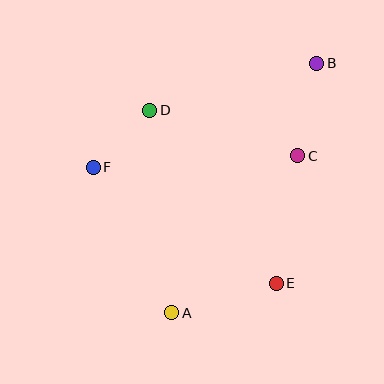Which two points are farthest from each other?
Points A and B are farthest from each other.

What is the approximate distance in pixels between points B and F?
The distance between B and F is approximately 246 pixels.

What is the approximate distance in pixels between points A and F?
The distance between A and F is approximately 165 pixels.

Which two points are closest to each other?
Points D and F are closest to each other.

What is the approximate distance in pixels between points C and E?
The distance between C and E is approximately 129 pixels.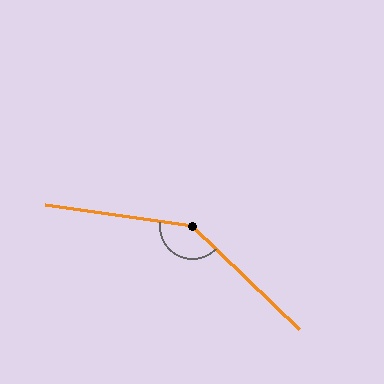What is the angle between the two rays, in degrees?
Approximately 144 degrees.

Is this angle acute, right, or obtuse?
It is obtuse.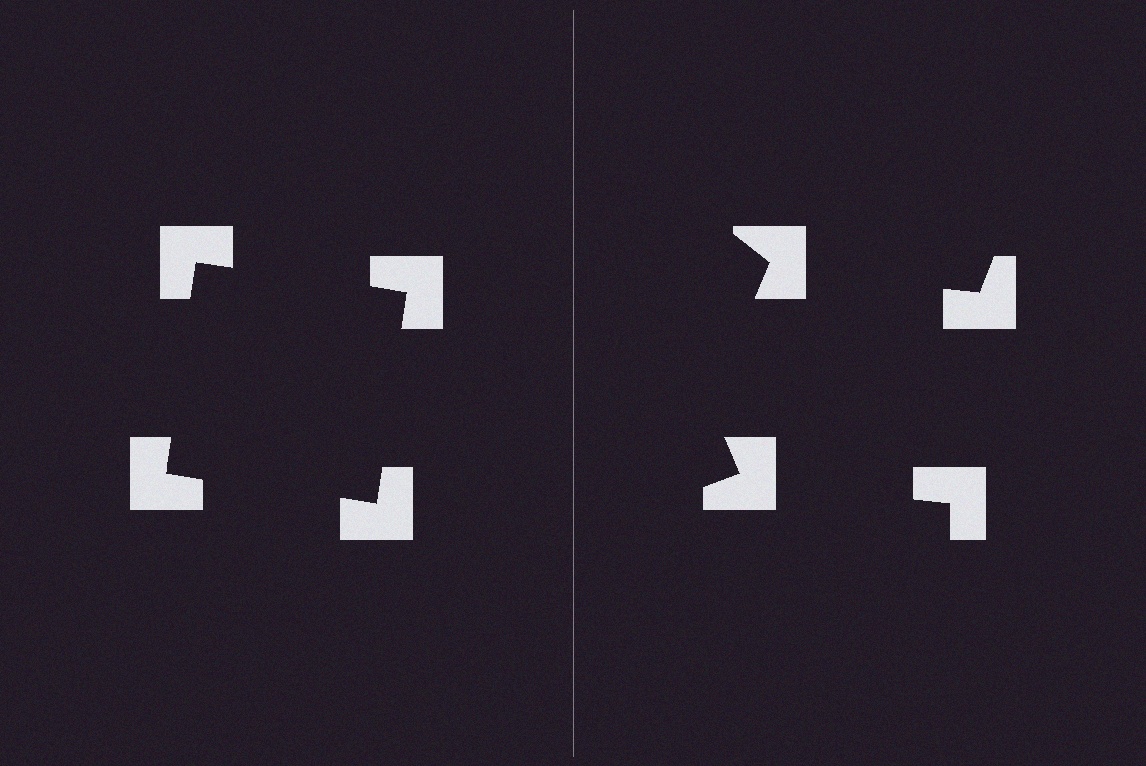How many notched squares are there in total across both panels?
8 — 4 on each side.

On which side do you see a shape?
An illusory square appears on the left side. On the right side the wedge cuts are rotated, so no coherent shape forms.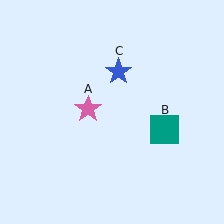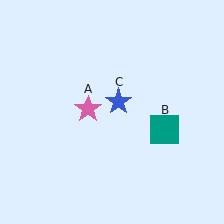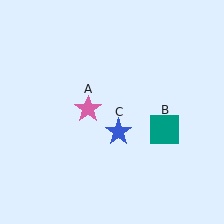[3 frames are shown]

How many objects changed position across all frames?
1 object changed position: blue star (object C).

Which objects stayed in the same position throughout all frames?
Pink star (object A) and teal square (object B) remained stationary.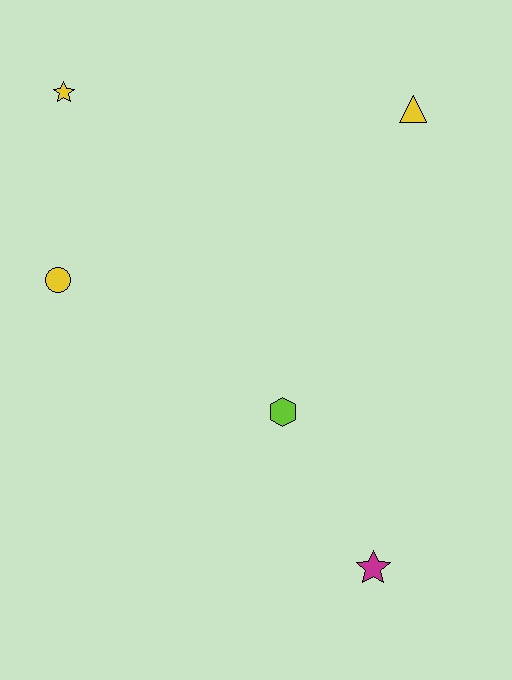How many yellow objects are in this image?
There are 3 yellow objects.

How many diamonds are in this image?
There are no diamonds.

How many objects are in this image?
There are 5 objects.